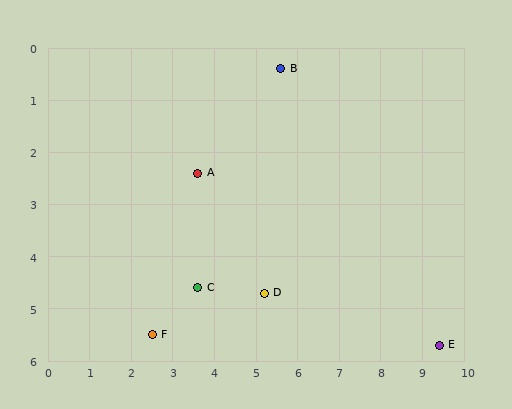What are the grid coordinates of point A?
Point A is at approximately (3.6, 2.4).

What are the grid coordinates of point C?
Point C is at approximately (3.6, 4.6).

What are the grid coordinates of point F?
Point F is at approximately (2.5, 5.5).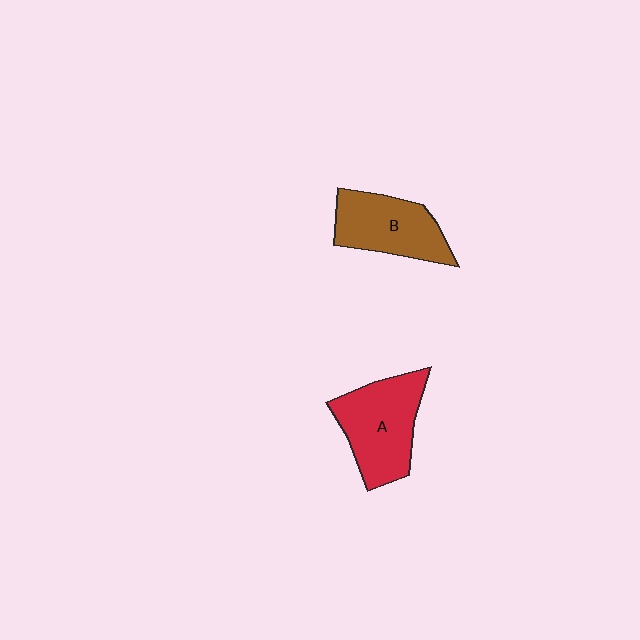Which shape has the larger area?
Shape A (red).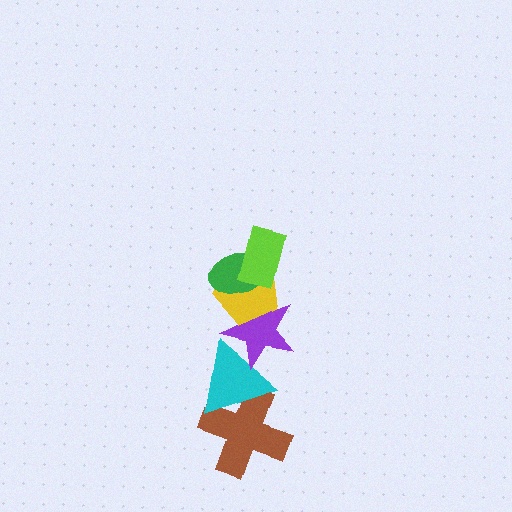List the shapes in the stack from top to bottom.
From top to bottom: the lime rectangle, the green ellipse, the yellow pentagon, the purple star, the cyan triangle, the brown cross.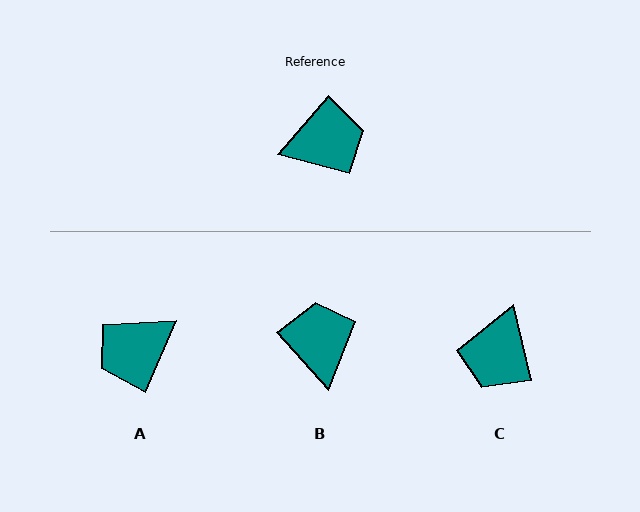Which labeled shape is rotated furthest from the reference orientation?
A, about 163 degrees away.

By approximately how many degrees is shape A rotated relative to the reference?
Approximately 163 degrees clockwise.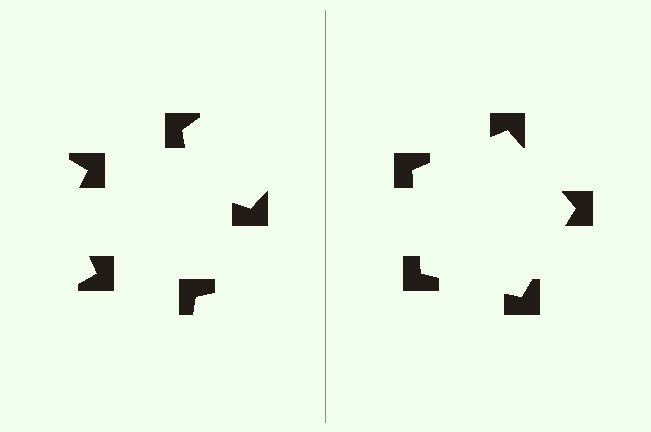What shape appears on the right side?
An illusory pentagon.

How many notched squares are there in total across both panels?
10 — 5 on each side.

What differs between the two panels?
The notched squares are positioned identically on both sides; only the wedge orientations differ. On the right they align to a pentagon; on the left they are misaligned.